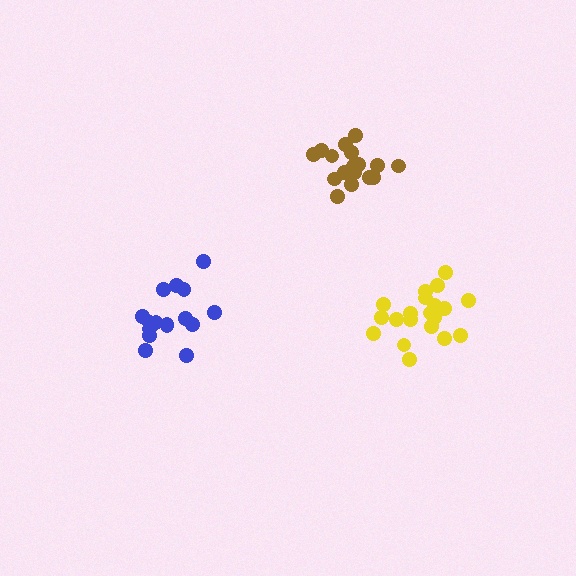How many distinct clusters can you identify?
There are 3 distinct clusters.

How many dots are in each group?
Group 1: 16 dots, Group 2: 17 dots, Group 3: 20 dots (53 total).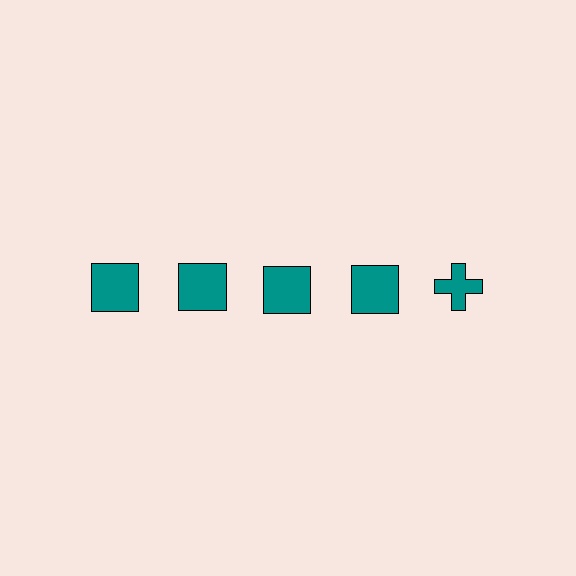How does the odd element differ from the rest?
It has a different shape: cross instead of square.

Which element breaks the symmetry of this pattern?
The teal cross in the top row, rightmost column breaks the symmetry. All other shapes are teal squares.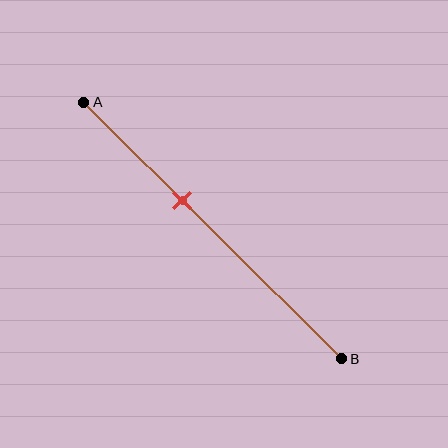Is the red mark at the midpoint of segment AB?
No, the mark is at about 40% from A, not at the 50% midpoint.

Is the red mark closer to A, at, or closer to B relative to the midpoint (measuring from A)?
The red mark is closer to point A than the midpoint of segment AB.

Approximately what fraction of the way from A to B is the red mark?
The red mark is approximately 40% of the way from A to B.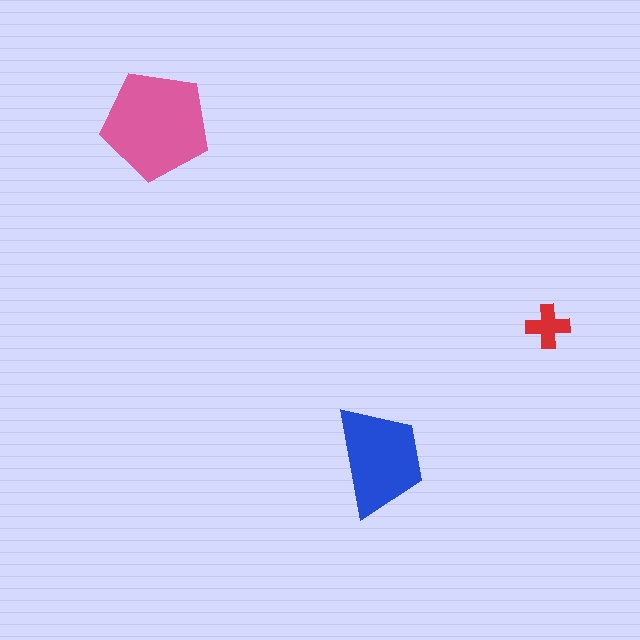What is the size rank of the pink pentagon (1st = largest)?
1st.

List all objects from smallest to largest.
The red cross, the blue trapezoid, the pink pentagon.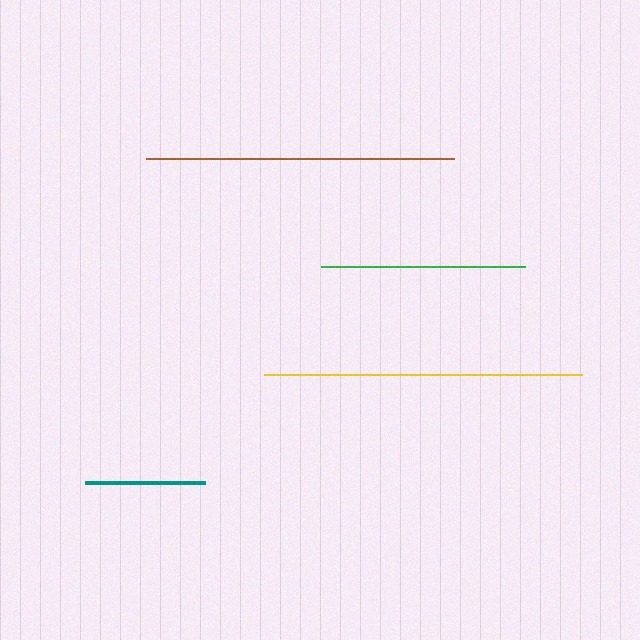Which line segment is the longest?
The yellow line is the longest at approximately 318 pixels.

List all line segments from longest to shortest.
From longest to shortest: yellow, brown, green, teal.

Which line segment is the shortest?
The teal line is the shortest at approximately 119 pixels.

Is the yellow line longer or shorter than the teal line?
The yellow line is longer than the teal line.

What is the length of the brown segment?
The brown segment is approximately 308 pixels long.